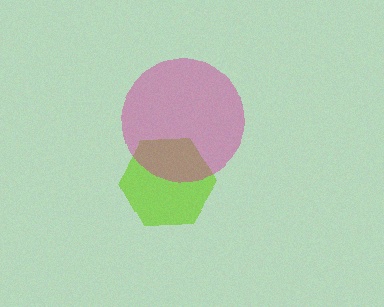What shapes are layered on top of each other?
The layered shapes are: a lime hexagon, a magenta circle.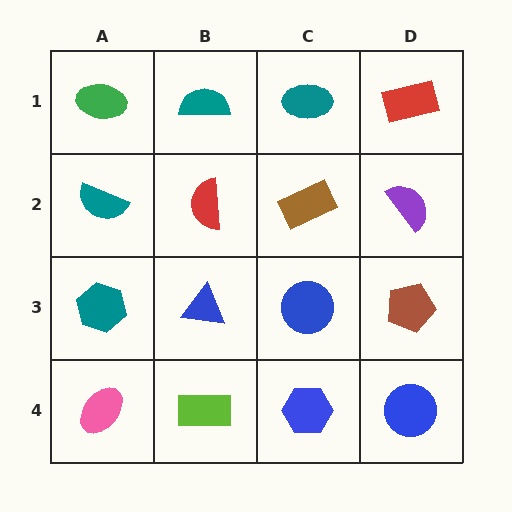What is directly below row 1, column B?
A red semicircle.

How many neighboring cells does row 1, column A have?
2.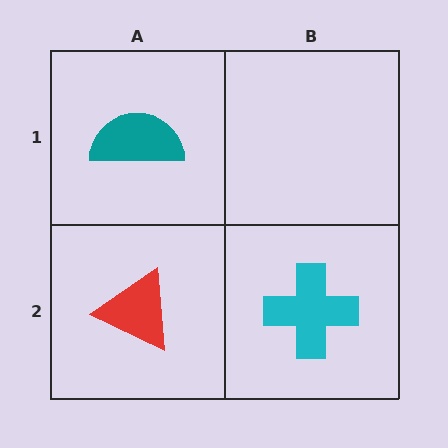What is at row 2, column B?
A cyan cross.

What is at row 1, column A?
A teal semicircle.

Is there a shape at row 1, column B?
No, that cell is empty.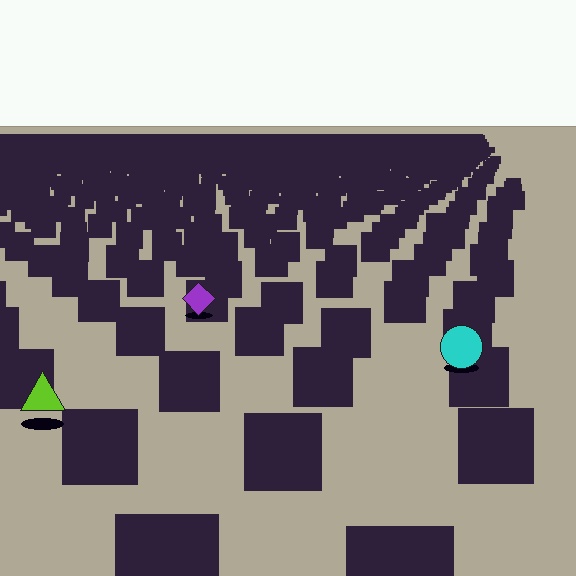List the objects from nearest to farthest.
From nearest to farthest: the lime triangle, the cyan circle, the purple diamond.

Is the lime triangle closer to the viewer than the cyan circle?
Yes. The lime triangle is closer — you can tell from the texture gradient: the ground texture is coarser near it.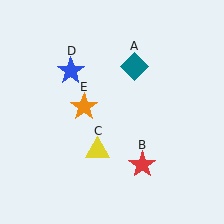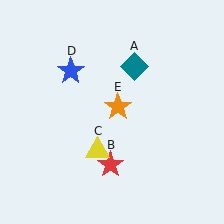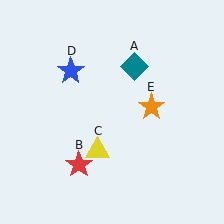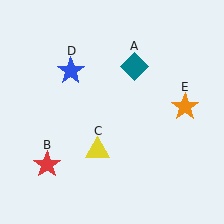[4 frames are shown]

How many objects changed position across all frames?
2 objects changed position: red star (object B), orange star (object E).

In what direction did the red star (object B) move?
The red star (object B) moved left.